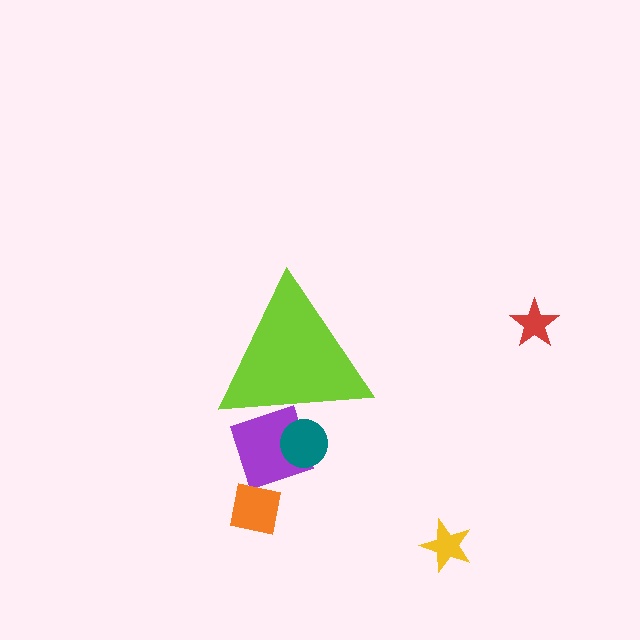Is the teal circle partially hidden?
Yes, the teal circle is partially hidden behind the lime triangle.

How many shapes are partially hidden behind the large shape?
2 shapes are partially hidden.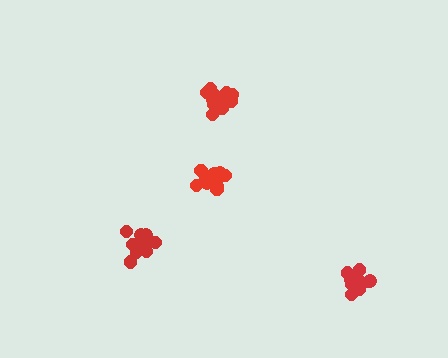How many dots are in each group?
Group 1: 14 dots, Group 2: 16 dots, Group 3: 15 dots, Group 4: 12 dots (57 total).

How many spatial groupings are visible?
There are 4 spatial groupings.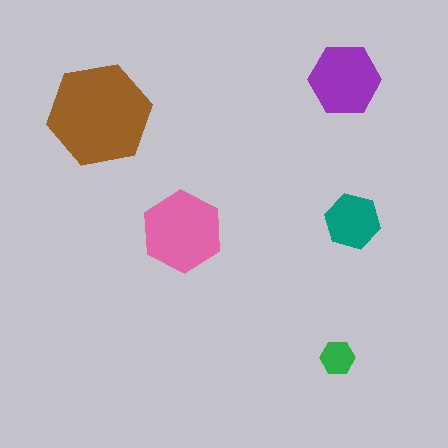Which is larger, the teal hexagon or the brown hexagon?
The brown one.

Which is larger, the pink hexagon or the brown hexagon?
The brown one.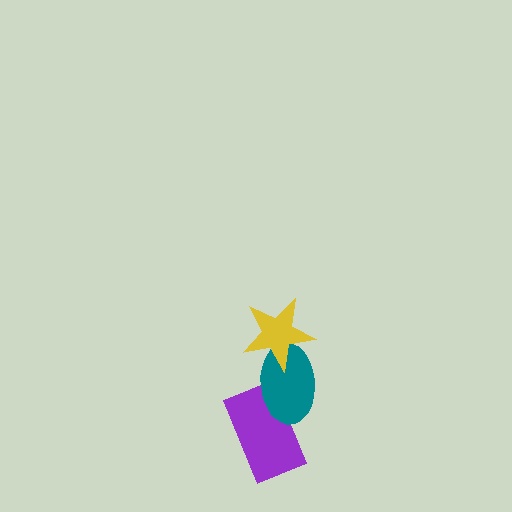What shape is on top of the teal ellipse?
The yellow star is on top of the teal ellipse.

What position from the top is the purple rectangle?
The purple rectangle is 3rd from the top.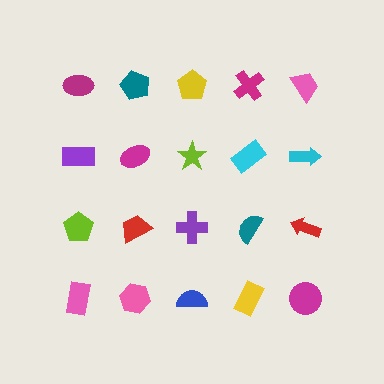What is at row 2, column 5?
A cyan arrow.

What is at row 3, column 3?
A purple cross.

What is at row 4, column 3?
A blue semicircle.